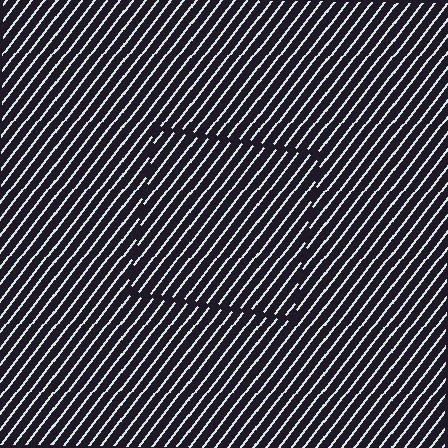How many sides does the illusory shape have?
4 sides — the line-ends trace a square.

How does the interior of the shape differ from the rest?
The interior of the shape contains the same grating, shifted by half a period — the contour is defined by the phase discontinuity where line-ends from the inner and outer gratings abut.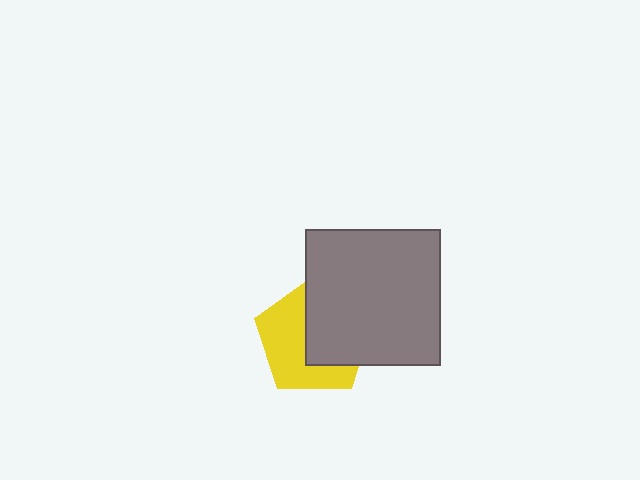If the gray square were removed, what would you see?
You would see the complete yellow pentagon.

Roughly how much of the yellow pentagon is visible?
About half of it is visible (roughly 52%).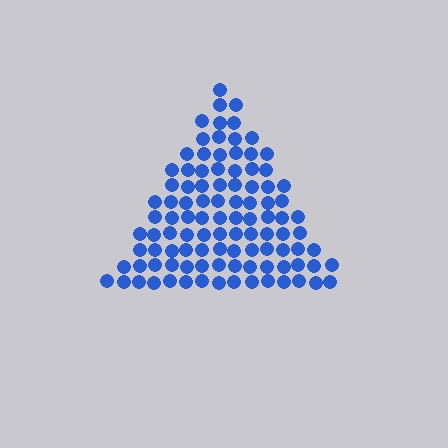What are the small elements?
The small elements are circles.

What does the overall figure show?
The overall figure shows a triangle.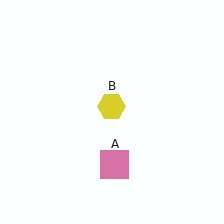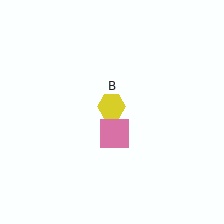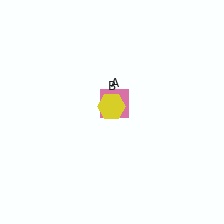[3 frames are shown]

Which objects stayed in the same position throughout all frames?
Yellow hexagon (object B) remained stationary.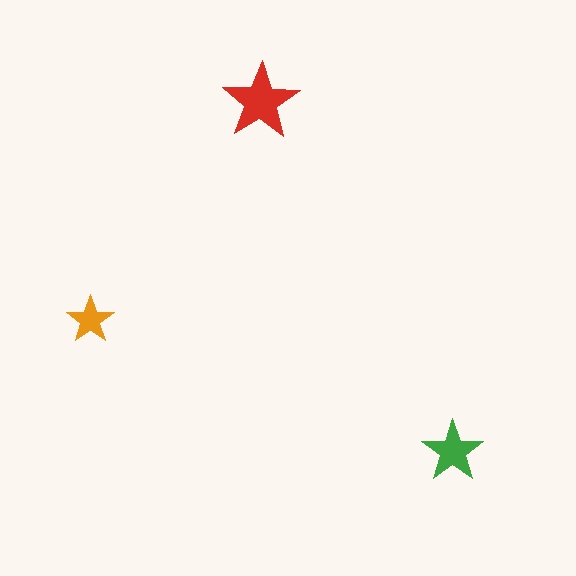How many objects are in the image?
There are 3 objects in the image.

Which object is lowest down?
The green star is bottommost.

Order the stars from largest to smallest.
the red one, the green one, the orange one.